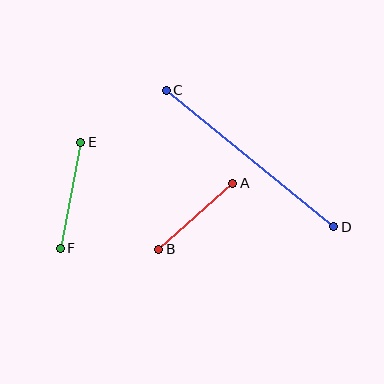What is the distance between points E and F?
The distance is approximately 108 pixels.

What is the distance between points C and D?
The distance is approximately 216 pixels.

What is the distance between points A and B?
The distance is approximately 99 pixels.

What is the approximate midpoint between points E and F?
The midpoint is at approximately (71, 195) pixels.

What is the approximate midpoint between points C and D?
The midpoint is at approximately (250, 159) pixels.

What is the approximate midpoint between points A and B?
The midpoint is at approximately (196, 216) pixels.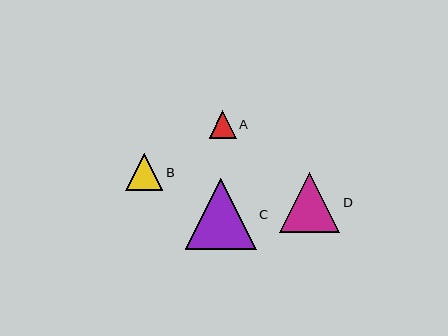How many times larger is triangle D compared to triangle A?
Triangle D is approximately 2.2 times the size of triangle A.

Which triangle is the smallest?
Triangle A is the smallest with a size of approximately 27 pixels.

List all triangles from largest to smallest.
From largest to smallest: C, D, B, A.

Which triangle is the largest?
Triangle C is the largest with a size of approximately 71 pixels.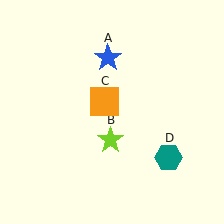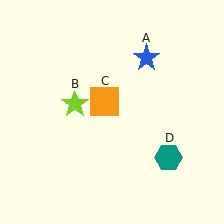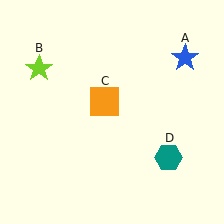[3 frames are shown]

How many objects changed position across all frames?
2 objects changed position: blue star (object A), lime star (object B).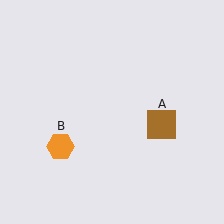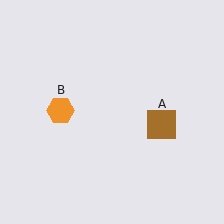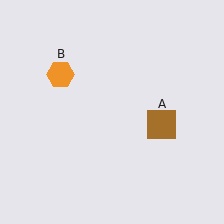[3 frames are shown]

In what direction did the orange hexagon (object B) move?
The orange hexagon (object B) moved up.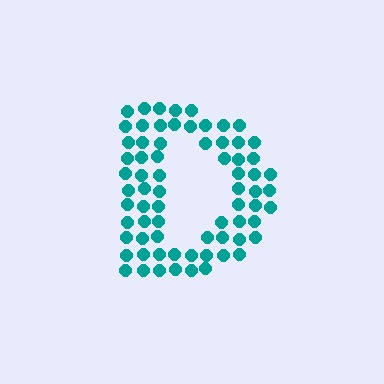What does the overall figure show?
The overall figure shows the letter D.